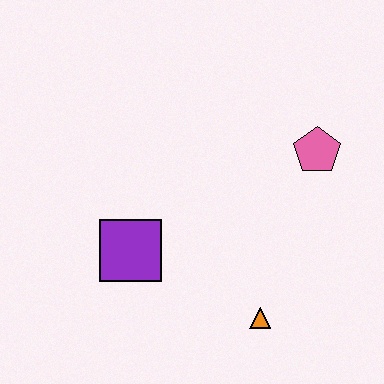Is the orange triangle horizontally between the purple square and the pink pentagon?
Yes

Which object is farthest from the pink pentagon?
The purple square is farthest from the pink pentagon.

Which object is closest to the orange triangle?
The purple square is closest to the orange triangle.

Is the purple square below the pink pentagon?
Yes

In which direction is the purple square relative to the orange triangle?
The purple square is to the left of the orange triangle.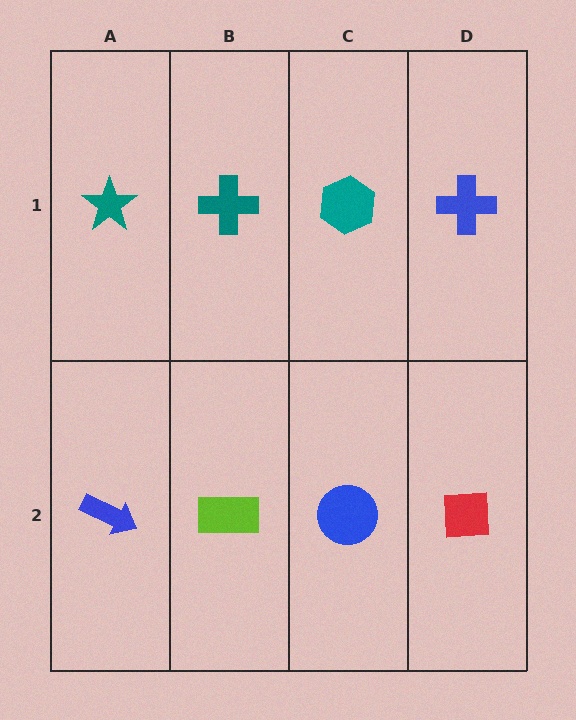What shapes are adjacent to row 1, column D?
A red square (row 2, column D), a teal hexagon (row 1, column C).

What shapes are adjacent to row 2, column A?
A teal star (row 1, column A), a lime rectangle (row 2, column B).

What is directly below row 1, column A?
A blue arrow.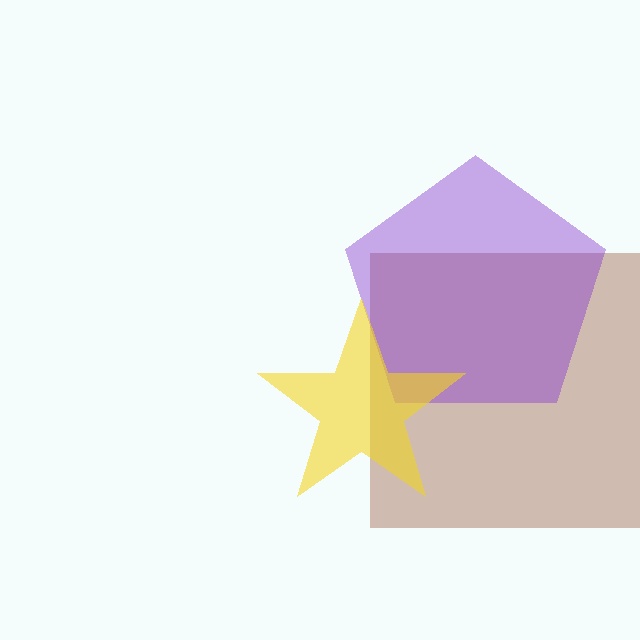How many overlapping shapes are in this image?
There are 3 overlapping shapes in the image.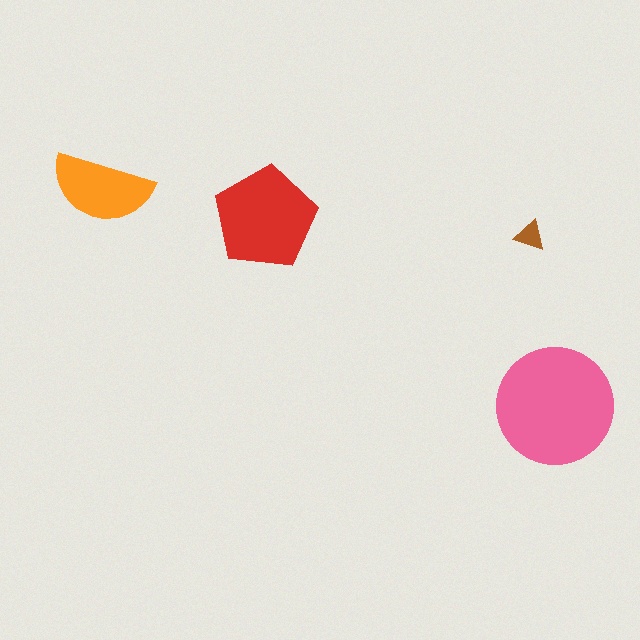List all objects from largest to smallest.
The pink circle, the red pentagon, the orange semicircle, the brown triangle.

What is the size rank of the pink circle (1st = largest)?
1st.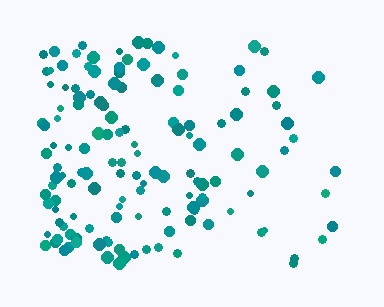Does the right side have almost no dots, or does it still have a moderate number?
Still a moderate number, just noticeably fewer than the left.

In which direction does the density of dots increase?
From right to left, with the left side densest.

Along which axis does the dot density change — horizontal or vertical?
Horizontal.